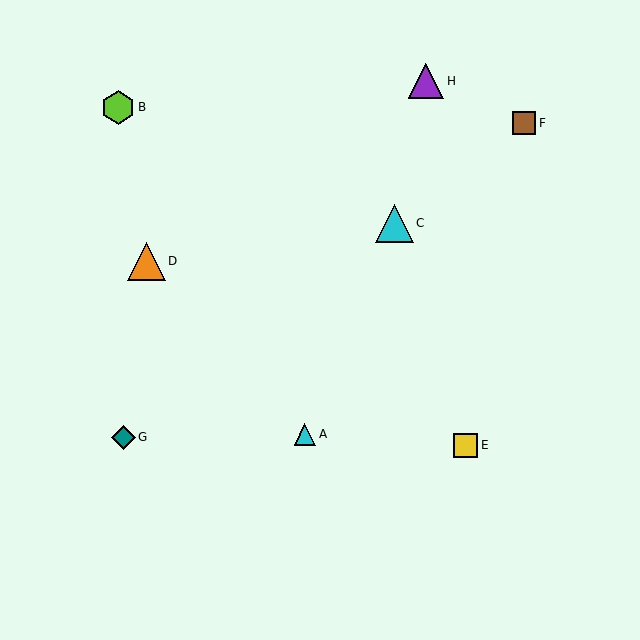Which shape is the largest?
The orange triangle (labeled D) is the largest.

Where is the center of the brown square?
The center of the brown square is at (524, 123).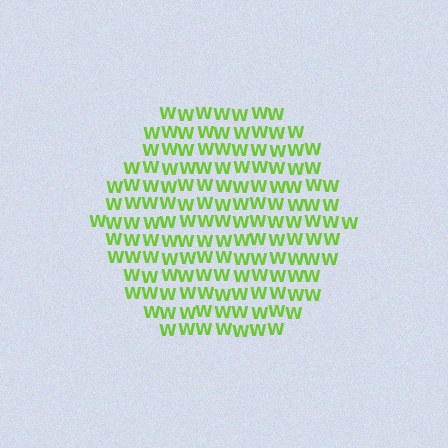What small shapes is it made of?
It is made of small letter W's.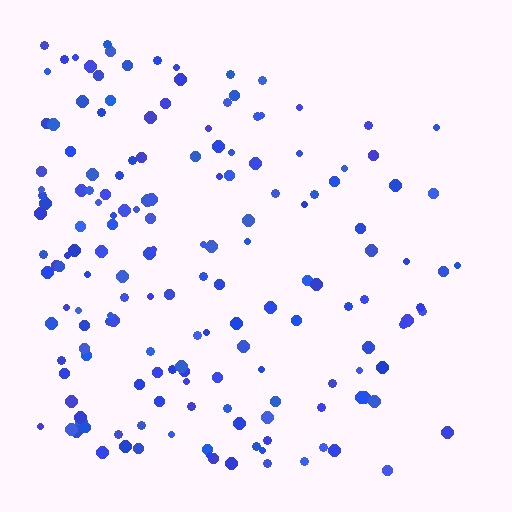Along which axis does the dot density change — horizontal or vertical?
Horizontal.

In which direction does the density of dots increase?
From right to left, with the left side densest.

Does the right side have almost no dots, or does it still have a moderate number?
Still a moderate number, just noticeably fewer than the left.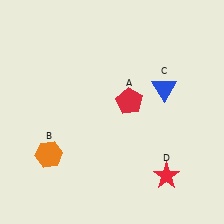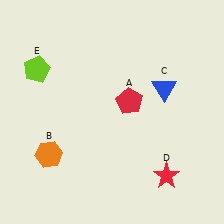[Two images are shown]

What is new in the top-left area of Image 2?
A lime pentagon (E) was added in the top-left area of Image 2.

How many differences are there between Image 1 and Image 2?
There is 1 difference between the two images.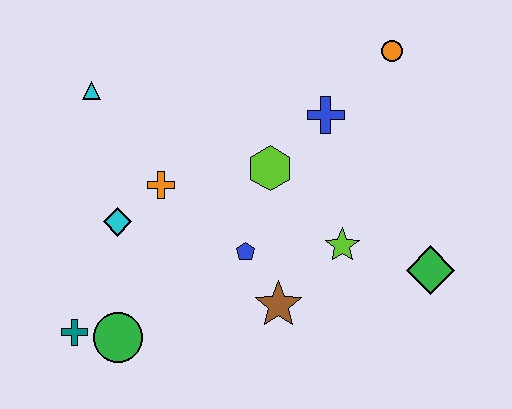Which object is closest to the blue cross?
The lime hexagon is closest to the blue cross.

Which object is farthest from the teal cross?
The orange circle is farthest from the teal cross.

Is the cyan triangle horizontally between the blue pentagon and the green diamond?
No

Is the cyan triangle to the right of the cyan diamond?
No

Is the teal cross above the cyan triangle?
No